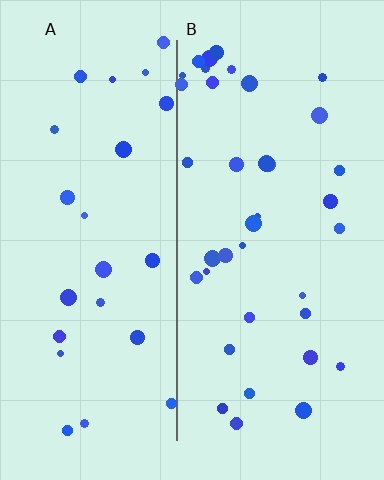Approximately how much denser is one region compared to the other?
Approximately 1.4× — region B over region A.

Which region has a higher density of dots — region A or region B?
B (the right).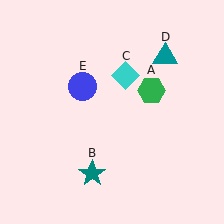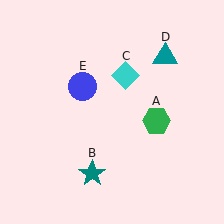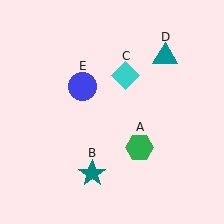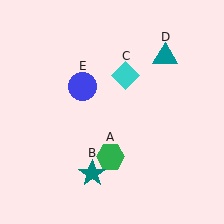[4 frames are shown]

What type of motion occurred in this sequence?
The green hexagon (object A) rotated clockwise around the center of the scene.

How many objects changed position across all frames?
1 object changed position: green hexagon (object A).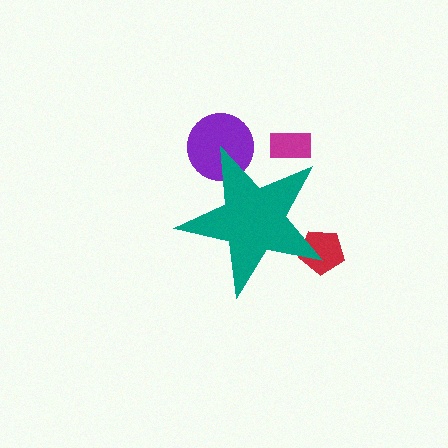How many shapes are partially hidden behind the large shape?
3 shapes are partially hidden.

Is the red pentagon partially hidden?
Yes, the red pentagon is partially hidden behind the teal star.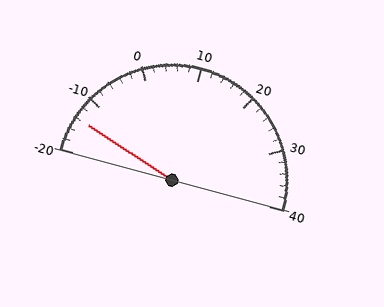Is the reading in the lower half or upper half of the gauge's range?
The reading is in the lower half of the range (-20 to 40).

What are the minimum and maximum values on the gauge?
The gauge ranges from -20 to 40.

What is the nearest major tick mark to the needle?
The nearest major tick mark is -10.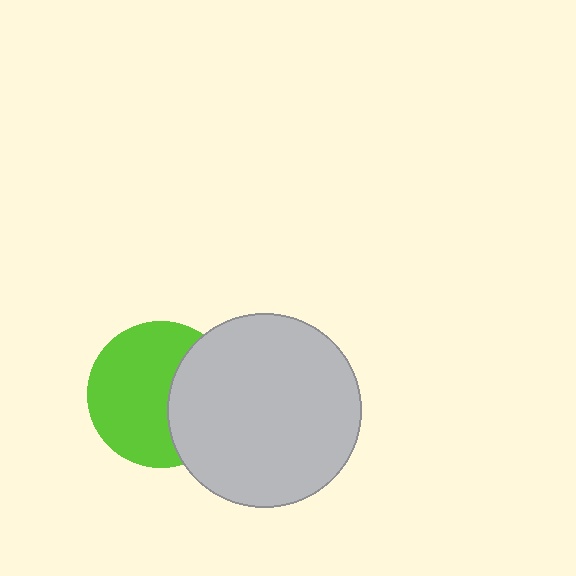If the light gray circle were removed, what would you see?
You would see the complete lime circle.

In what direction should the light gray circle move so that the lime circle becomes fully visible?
The light gray circle should move right. That is the shortest direction to clear the overlap and leave the lime circle fully visible.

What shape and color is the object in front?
The object in front is a light gray circle.